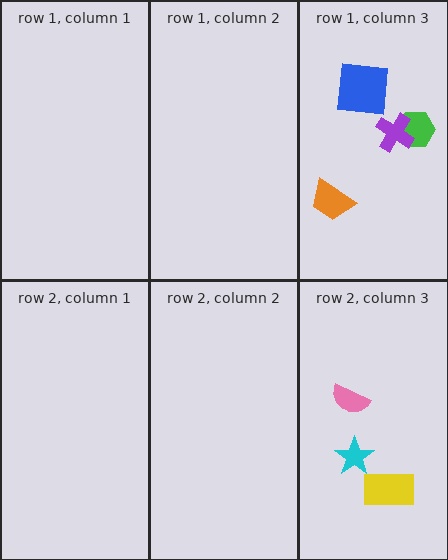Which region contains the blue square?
The row 1, column 3 region.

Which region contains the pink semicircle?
The row 2, column 3 region.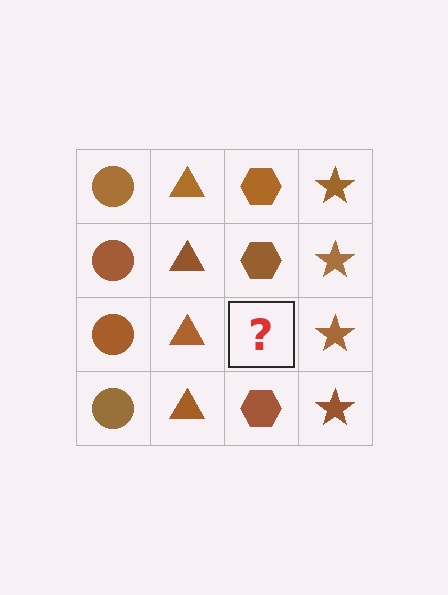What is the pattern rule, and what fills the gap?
The rule is that each column has a consistent shape. The gap should be filled with a brown hexagon.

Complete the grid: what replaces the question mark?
The question mark should be replaced with a brown hexagon.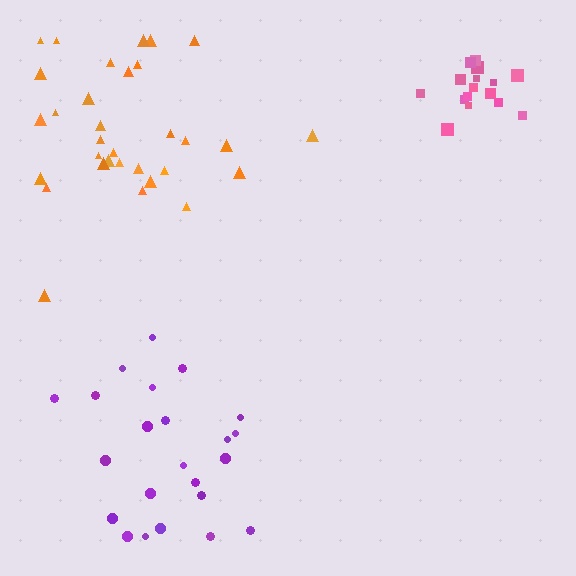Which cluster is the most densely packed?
Pink.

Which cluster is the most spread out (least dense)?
Orange.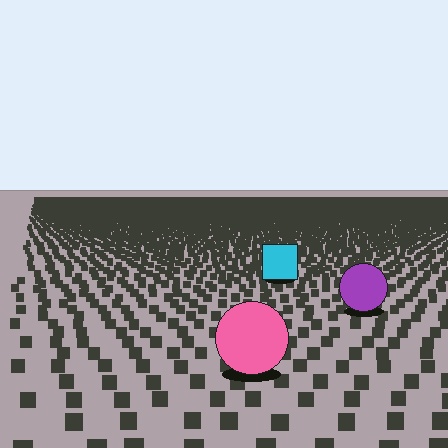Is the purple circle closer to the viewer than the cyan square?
Yes. The purple circle is closer — you can tell from the texture gradient: the ground texture is coarser near it.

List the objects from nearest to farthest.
From nearest to farthest: the pink circle, the purple circle, the cyan square.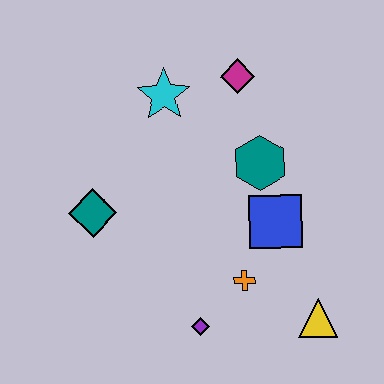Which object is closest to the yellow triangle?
The orange cross is closest to the yellow triangle.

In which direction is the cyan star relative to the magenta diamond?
The cyan star is to the left of the magenta diamond.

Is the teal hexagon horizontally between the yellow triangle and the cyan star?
Yes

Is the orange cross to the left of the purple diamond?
No